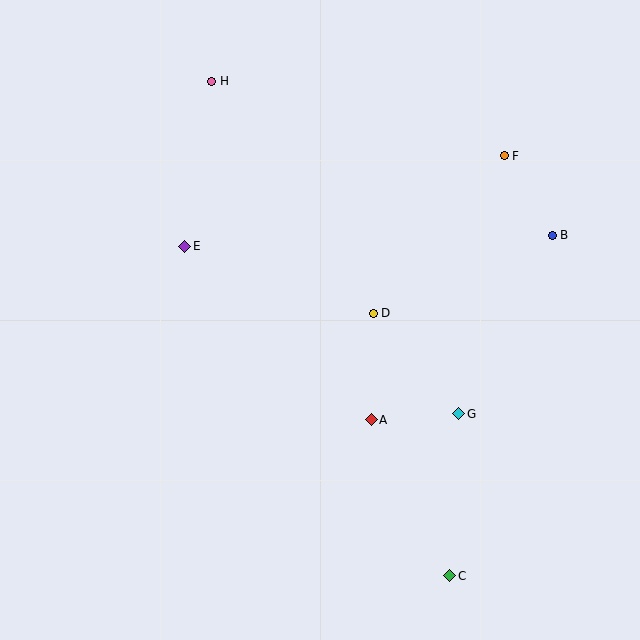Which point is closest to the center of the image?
Point D at (373, 313) is closest to the center.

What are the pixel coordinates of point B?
Point B is at (552, 236).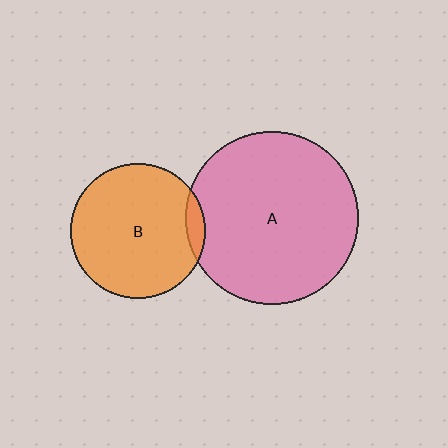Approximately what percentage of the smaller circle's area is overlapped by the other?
Approximately 5%.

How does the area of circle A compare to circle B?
Approximately 1.6 times.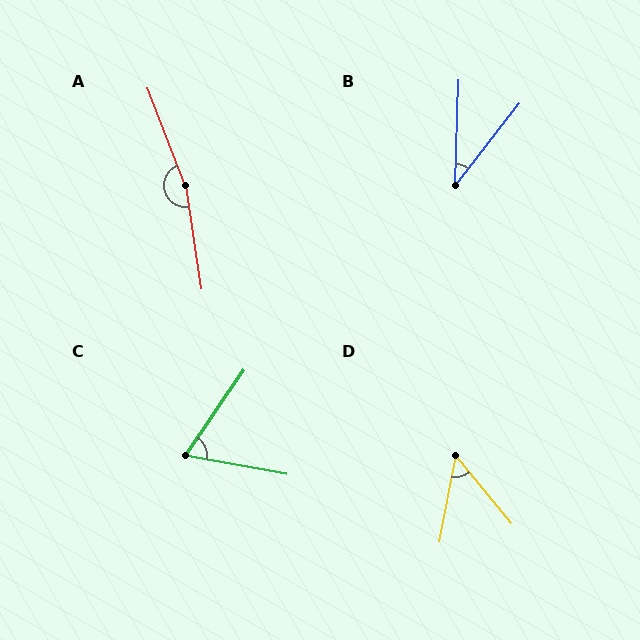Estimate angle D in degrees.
Approximately 50 degrees.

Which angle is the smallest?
B, at approximately 36 degrees.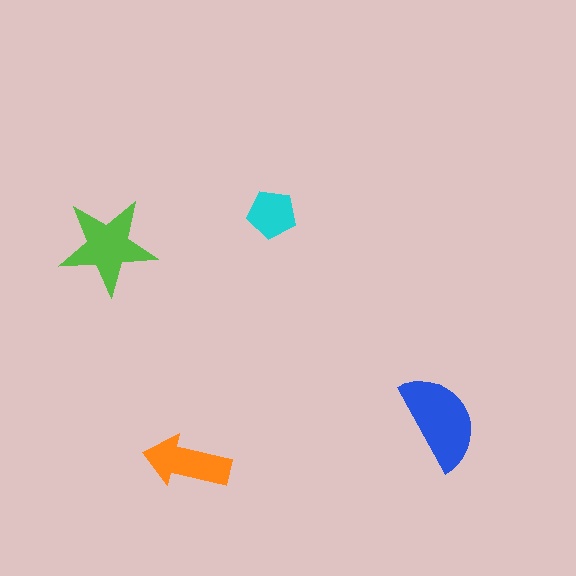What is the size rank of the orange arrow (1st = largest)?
3rd.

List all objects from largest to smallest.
The blue semicircle, the lime star, the orange arrow, the cyan pentagon.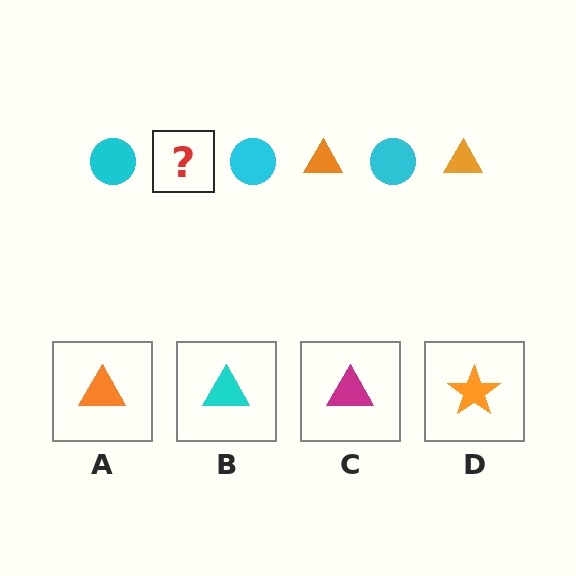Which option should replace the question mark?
Option A.